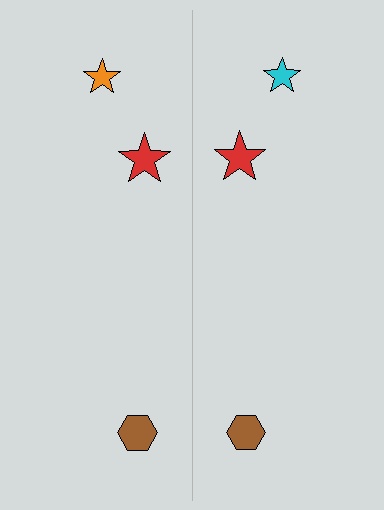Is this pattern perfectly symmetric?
No, the pattern is not perfectly symmetric. The cyan star on the right side breaks the symmetry — its mirror counterpart is orange.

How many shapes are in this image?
There are 6 shapes in this image.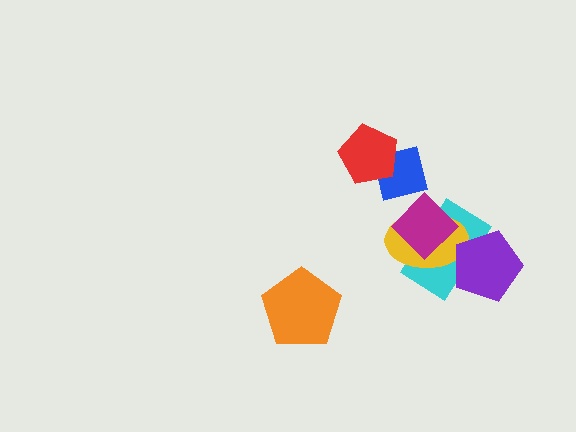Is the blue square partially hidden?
Yes, it is partially covered by another shape.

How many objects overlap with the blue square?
1 object overlaps with the blue square.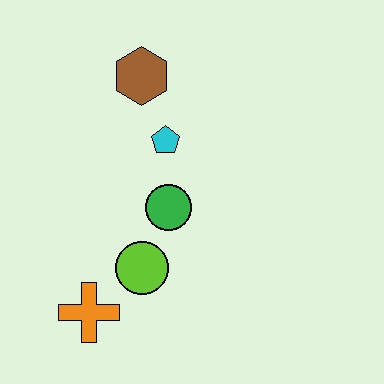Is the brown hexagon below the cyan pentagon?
No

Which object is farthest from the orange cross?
The brown hexagon is farthest from the orange cross.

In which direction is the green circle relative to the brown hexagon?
The green circle is below the brown hexagon.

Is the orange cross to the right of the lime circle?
No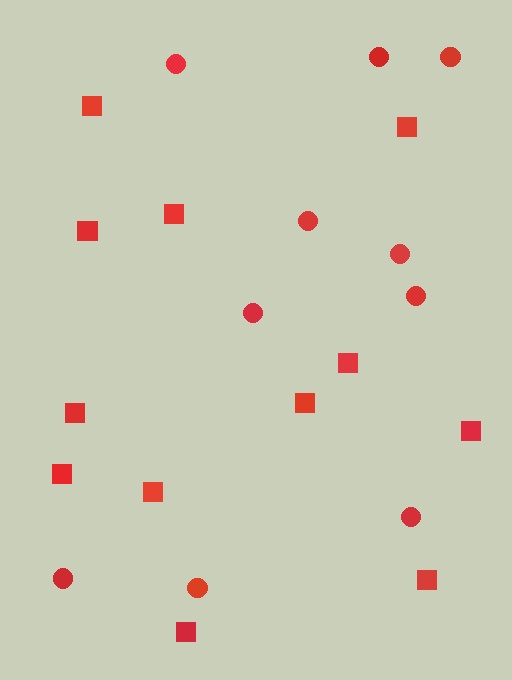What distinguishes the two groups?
There are 2 groups: one group of circles (10) and one group of squares (12).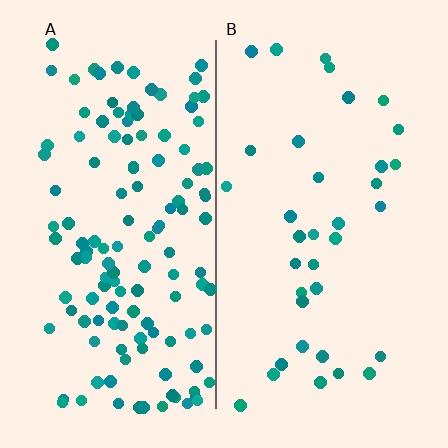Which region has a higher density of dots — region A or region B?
A (the left).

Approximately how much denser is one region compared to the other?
Approximately 3.7× — region A over region B.